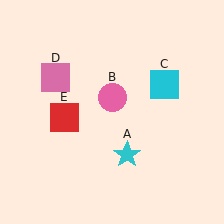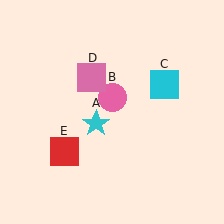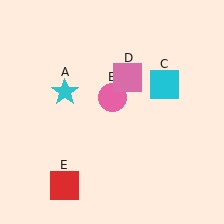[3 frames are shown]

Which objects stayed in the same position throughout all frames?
Pink circle (object B) and cyan square (object C) remained stationary.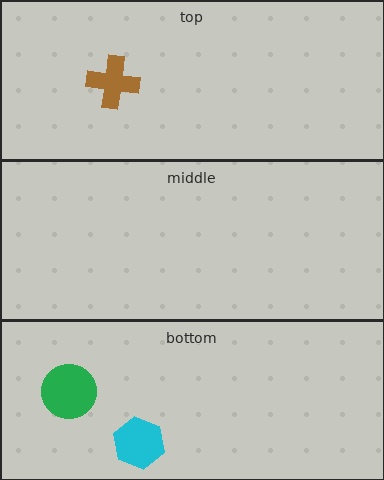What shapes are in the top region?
The brown cross.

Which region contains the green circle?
The bottom region.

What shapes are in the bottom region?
The green circle, the cyan hexagon.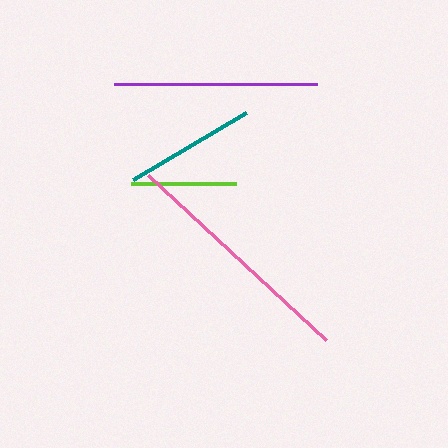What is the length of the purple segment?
The purple segment is approximately 203 pixels long.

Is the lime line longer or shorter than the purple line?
The purple line is longer than the lime line.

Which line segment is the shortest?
The lime line is the shortest at approximately 105 pixels.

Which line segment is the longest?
The pink line is the longest at approximately 243 pixels.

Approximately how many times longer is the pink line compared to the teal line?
The pink line is approximately 1.8 times the length of the teal line.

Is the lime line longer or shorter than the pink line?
The pink line is longer than the lime line.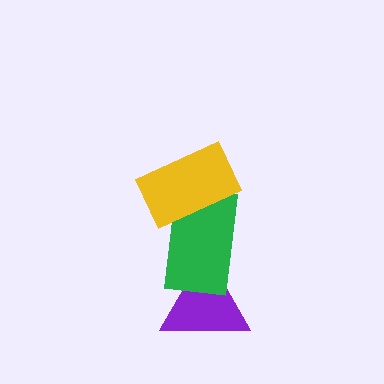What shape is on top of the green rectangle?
The yellow rectangle is on top of the green rectangle.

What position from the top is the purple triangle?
The purple triangle is 3rd from the top.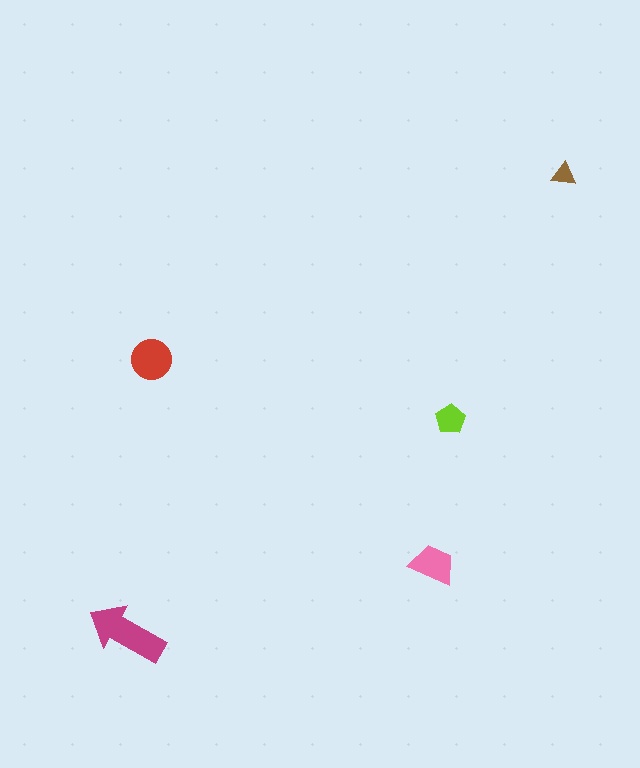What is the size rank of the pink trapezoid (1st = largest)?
3rd.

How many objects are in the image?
There are 5 objects in the image.